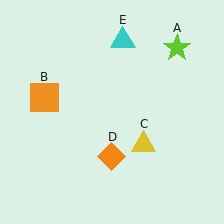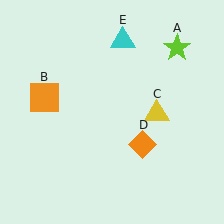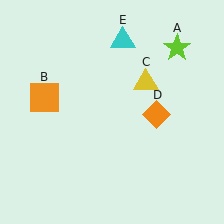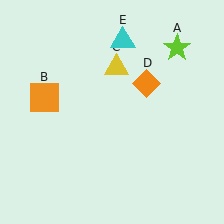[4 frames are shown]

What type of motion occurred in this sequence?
The yellow triangle (object C), orange diamond (object D) rotated counterclockwise around the center of the scene.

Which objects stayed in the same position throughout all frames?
Lime star (object A) and orange square (object B) and cyan triangle (object E) remained stationary.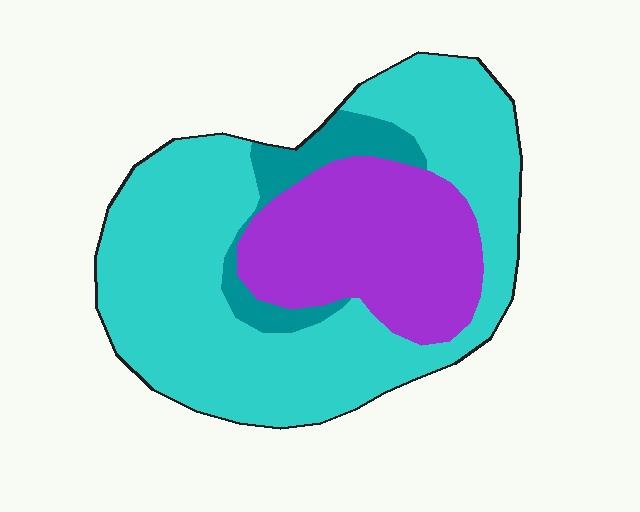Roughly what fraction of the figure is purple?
Purple takes up between a sixth and a third of the figure.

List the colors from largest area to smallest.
From largest to smallest: cyan, purple, teal.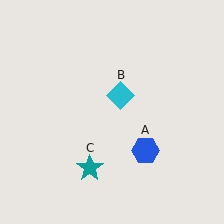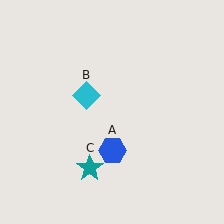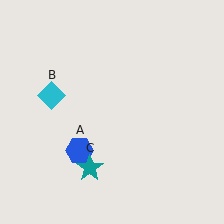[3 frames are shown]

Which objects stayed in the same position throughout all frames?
Teal star (object C) remained stationary.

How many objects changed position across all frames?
2 objects changed position: blue hexagon (object A), cyan diamond (object B).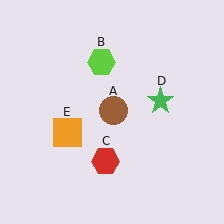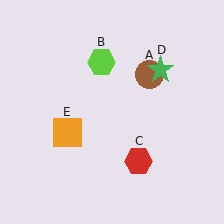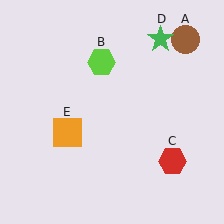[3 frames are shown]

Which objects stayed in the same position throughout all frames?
Lime hexagon (object B) and orange square (object E) remained stationary.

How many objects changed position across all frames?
3 objects changed position: brown circle (object A), red hexagon (object C), green star (object D).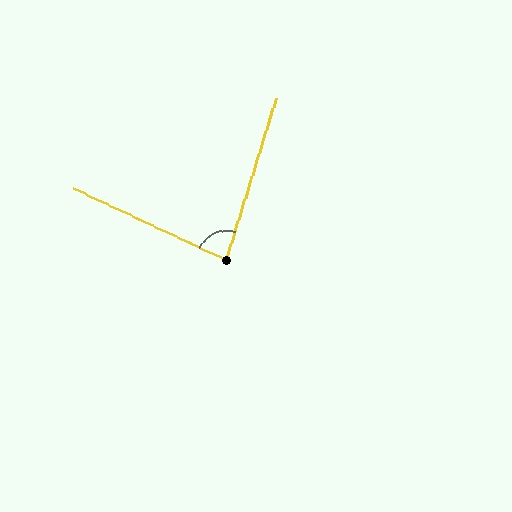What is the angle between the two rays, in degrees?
Approximately 82 degrees.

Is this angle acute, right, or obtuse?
It is acute.